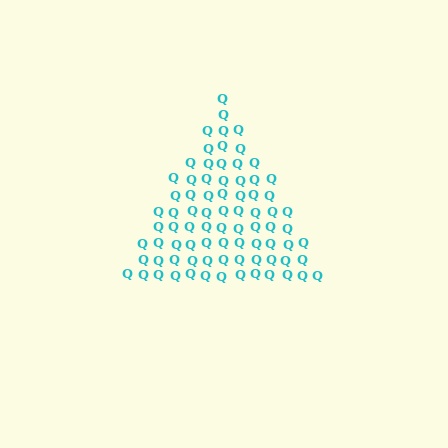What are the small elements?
The small elements are letter Q's.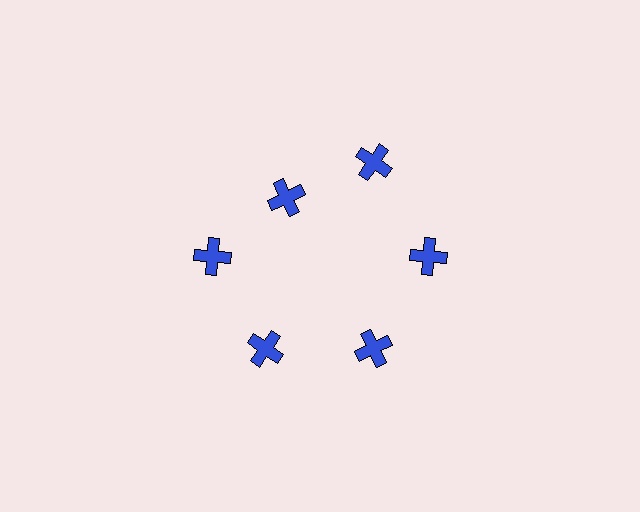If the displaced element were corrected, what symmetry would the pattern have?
It would have 6-fold rotational symmetry — the pattern would map onto itself every 60 degrees.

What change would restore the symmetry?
The symmetry would be restored by moving it outward, back onto the ring so that all 6 crosses sit at equal angles and equal distance from the center.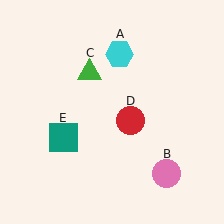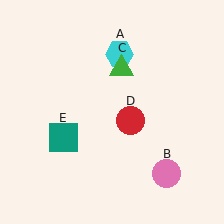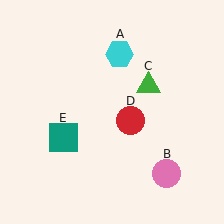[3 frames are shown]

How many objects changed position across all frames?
1 object changed position: green triangle (object C).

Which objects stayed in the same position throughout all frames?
Cyan hexagon (object A) and pink circle (object B) and red circle (object D) and teal square (object E) remained stationary.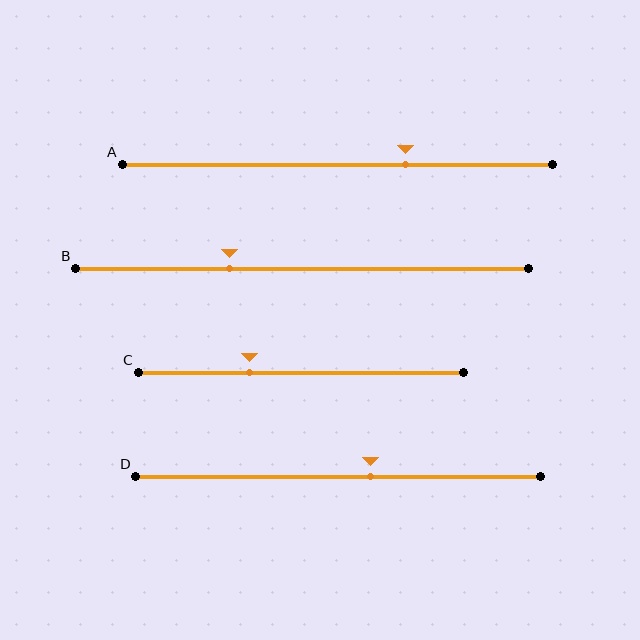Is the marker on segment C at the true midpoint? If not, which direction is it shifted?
No, the marker on segment C is shifted to the left by about 16% of the segment length.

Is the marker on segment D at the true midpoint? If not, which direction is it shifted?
No, the marker on segment D is shifted to the right by about 8% of the segment length.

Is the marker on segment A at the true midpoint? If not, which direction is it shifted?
No, the marker on segment A is shifted to the right by about 16% of the segment length.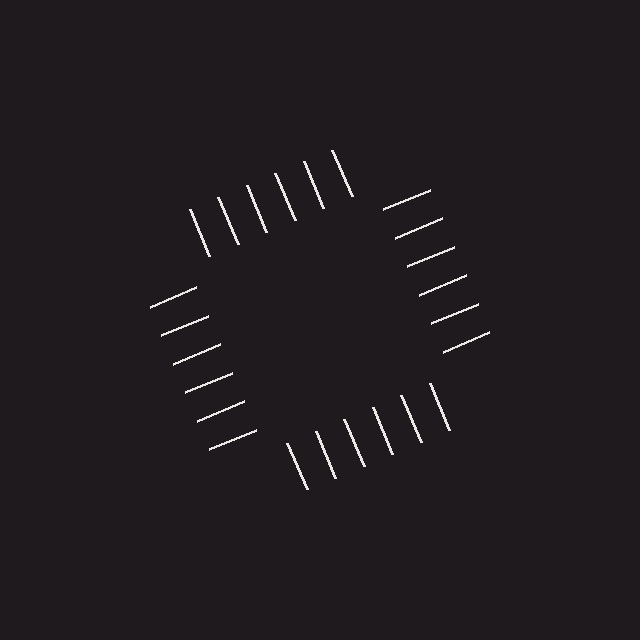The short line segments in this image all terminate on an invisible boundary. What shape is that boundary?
An illusory square — the line segments terminate on its edges but no continuous stroke is drawn.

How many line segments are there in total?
24 — 6 along each of the 4 edges.